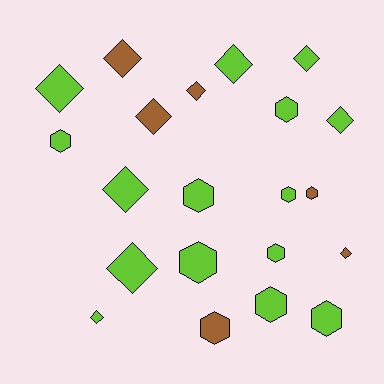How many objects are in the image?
There are 21 objects.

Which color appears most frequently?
Lime, with 15 objects.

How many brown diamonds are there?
There are 4 brown diamonds.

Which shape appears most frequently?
Diamond, with 11 objects.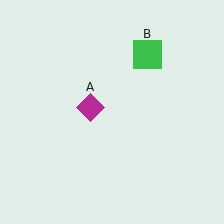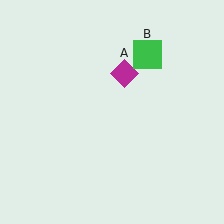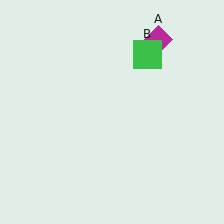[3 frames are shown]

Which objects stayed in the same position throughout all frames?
Green square (object B) remained stationary.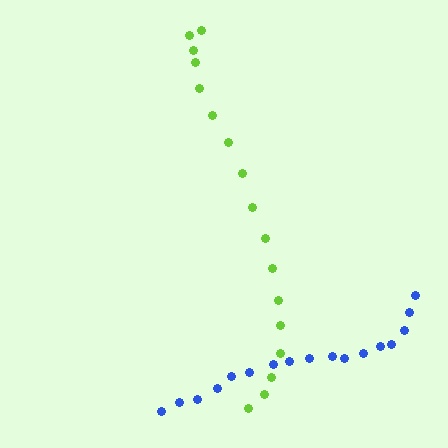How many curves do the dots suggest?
There are 2 distinct paths.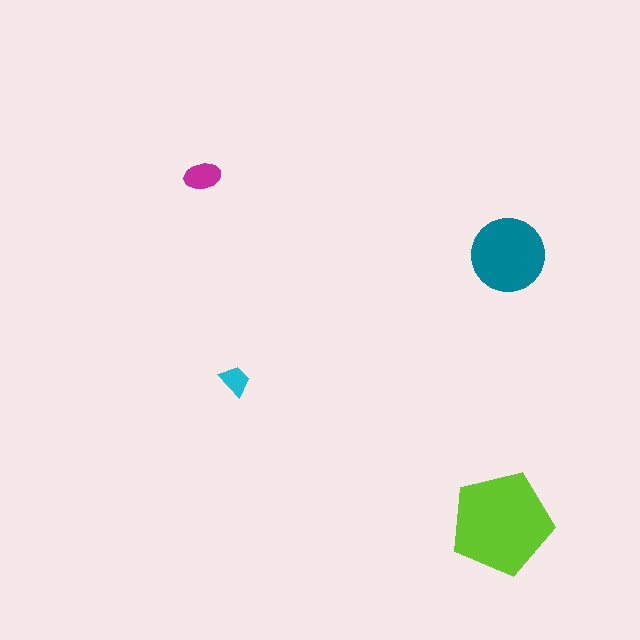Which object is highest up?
The magenta ellipse is topmost.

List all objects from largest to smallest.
The lime pentagon, the teal circle, the magenta ellipse, the cyan trapezoid.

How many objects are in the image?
There are 4 objects in the image.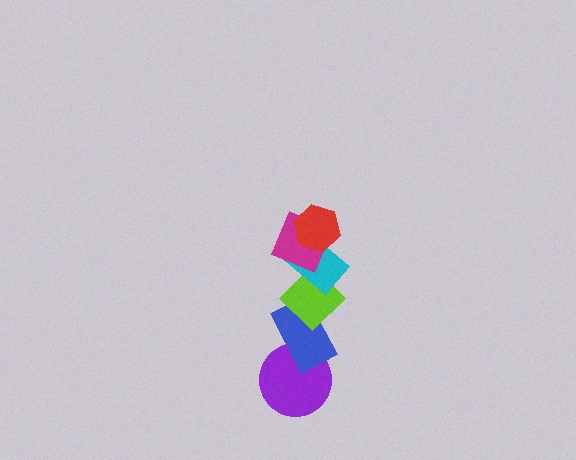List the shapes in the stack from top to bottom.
From top to bottom: the red hexagon, the magenta square, the cyan rectangle, the lime diamond, the blue rectangle, the purple circle.